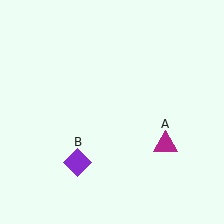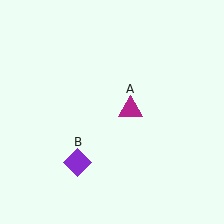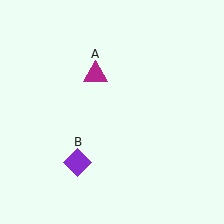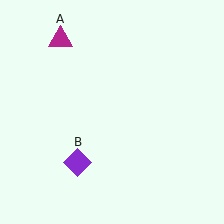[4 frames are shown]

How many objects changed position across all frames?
1 object changed position: magenta triangle (object A).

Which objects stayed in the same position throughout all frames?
Purple diamond (object B) remained stationary.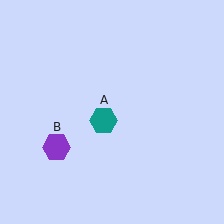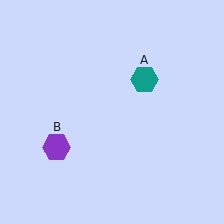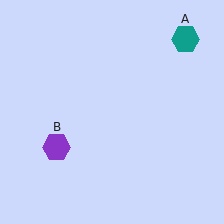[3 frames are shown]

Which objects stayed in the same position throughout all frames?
Purple hexagon (object B) remained stationary.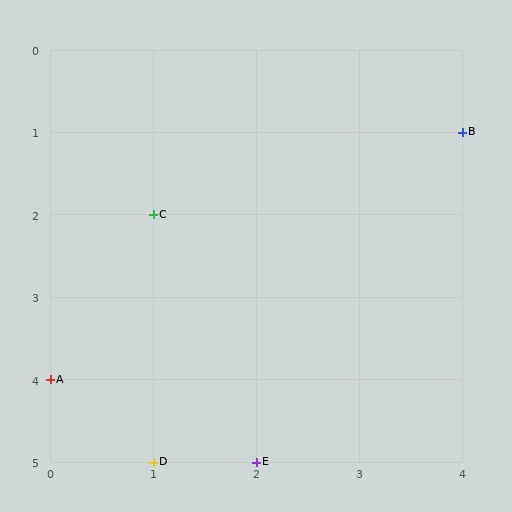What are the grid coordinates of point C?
Point C is at grid coordinates (1, 2).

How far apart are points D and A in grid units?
Points D and A are 1 column and 1 row apart (about 1.4 grid units diagonally).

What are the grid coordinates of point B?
Point B is at grid coordinates (4, 1).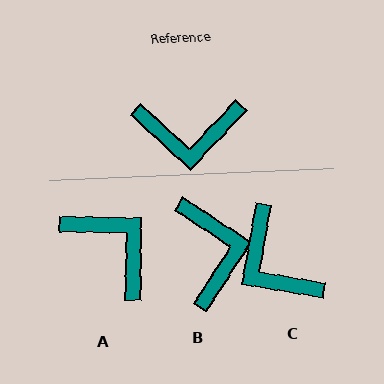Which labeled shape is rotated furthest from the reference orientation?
A, about 132 degrees away.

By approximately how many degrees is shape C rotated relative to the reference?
Approximately 57 degrees clockwise.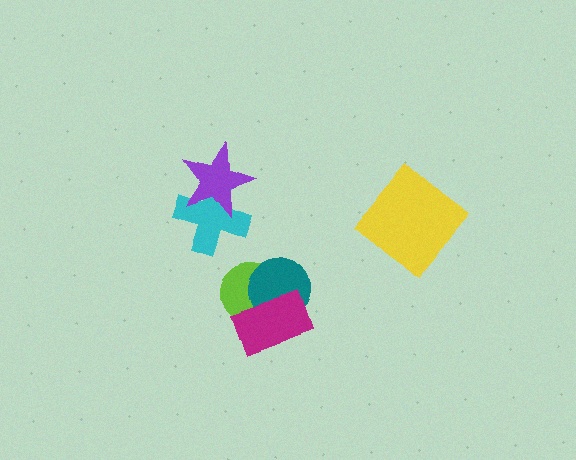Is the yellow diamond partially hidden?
No, no other shape covers it.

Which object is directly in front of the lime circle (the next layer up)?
The teal circle is directly in front of the lime circle.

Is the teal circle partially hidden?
Yes, it is partially covered by another shape.